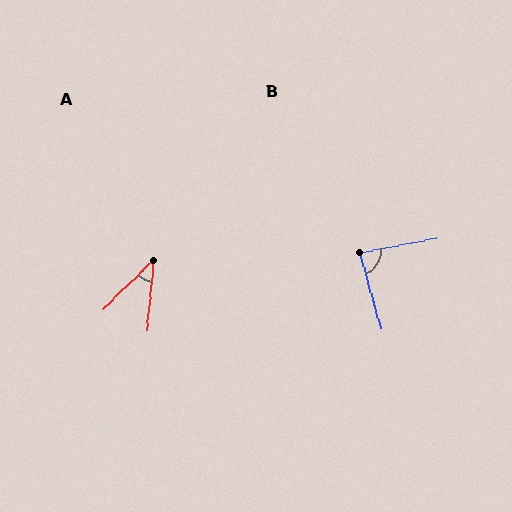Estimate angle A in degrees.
Approximately 40 degrees.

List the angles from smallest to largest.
A (40°), B (85°).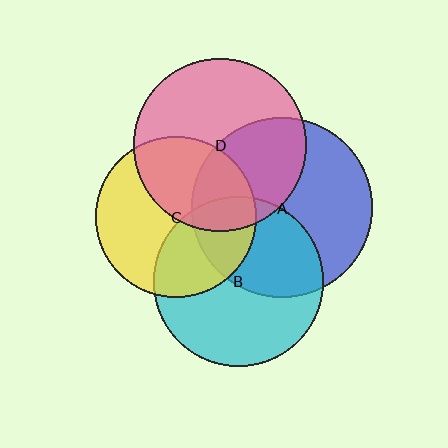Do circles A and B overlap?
Yes.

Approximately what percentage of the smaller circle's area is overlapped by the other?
Approximately 45%.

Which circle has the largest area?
Circle A (blue).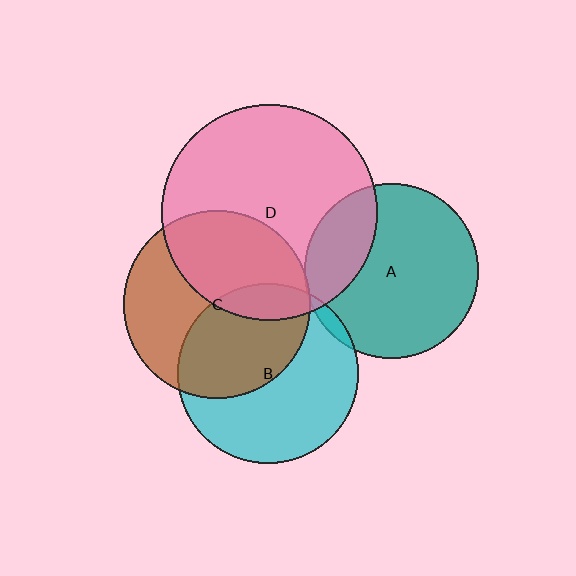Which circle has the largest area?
Circle D (pink).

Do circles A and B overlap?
Yes.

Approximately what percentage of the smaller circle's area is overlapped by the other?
Approximately 5%.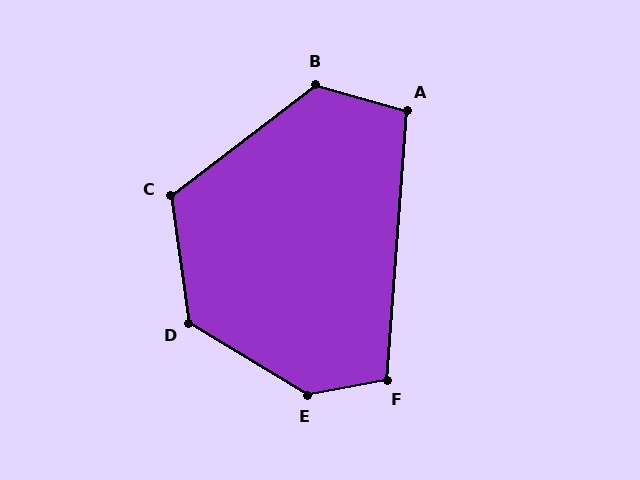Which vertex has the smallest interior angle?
A, at approximately 102 degrees.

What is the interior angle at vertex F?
Approximately 105 degrees (obtuse).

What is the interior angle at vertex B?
Approximately 126 degrees (obtuse).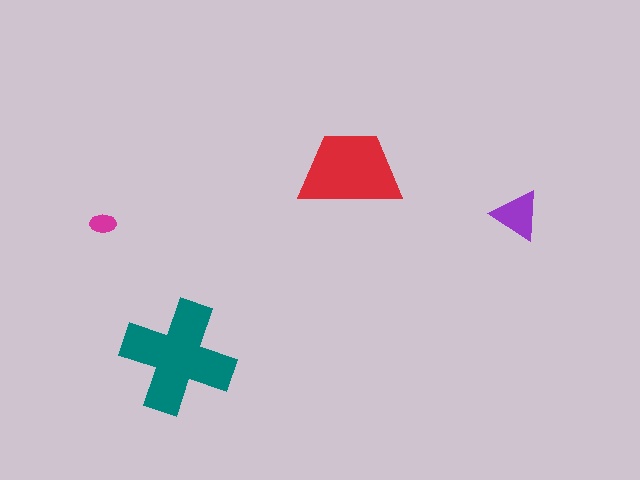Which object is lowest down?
The teal cross is bottommost.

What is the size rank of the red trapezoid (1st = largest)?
2nd.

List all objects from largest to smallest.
The teal cross, the red trapezoid, the purple triangle, the magenta ellipse.